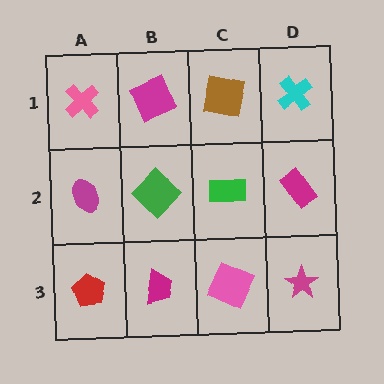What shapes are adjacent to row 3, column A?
A magenta ellipse (row 2, column A), a magenta trapezoid (row 3, column B).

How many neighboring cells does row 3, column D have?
2.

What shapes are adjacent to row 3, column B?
A green diamond (row 2, column B), a red pentagon (row 3, column A), a pink square (row 3, column C).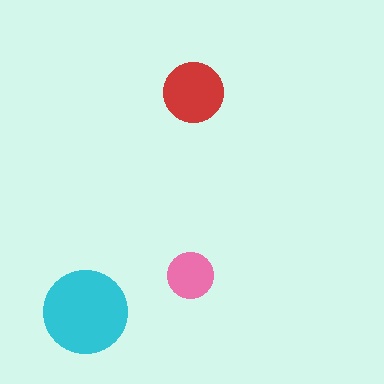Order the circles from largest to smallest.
the cyan one, the red one, the pink one.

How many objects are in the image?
There are 3 objects in the image.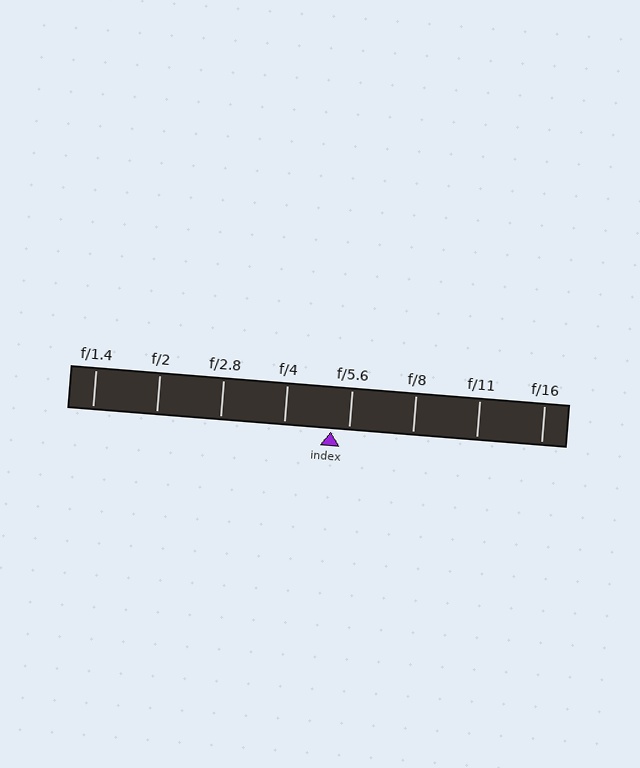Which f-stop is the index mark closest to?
The index mark is closest to f/5.6.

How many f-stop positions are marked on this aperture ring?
There are 8 f-stop positions marked.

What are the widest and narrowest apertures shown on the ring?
The widest aperture shown is f/1.4 and the narrowest is f/16.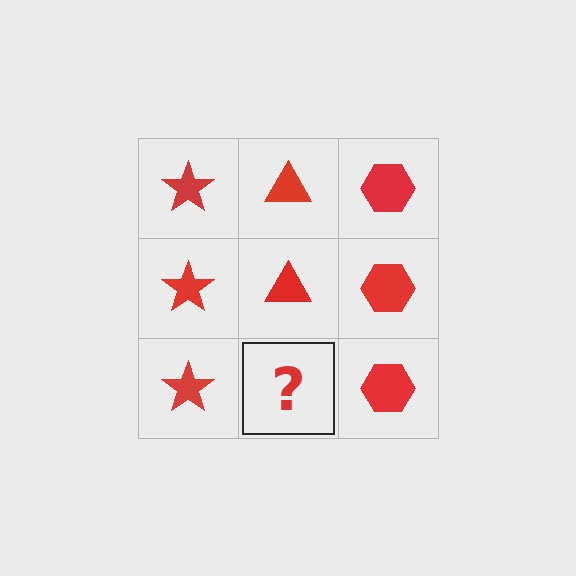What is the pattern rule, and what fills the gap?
The rule is that each column has a consistent shape. The gap should be filled with a red triangle.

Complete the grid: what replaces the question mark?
The question mark should be replaced with a red triangle.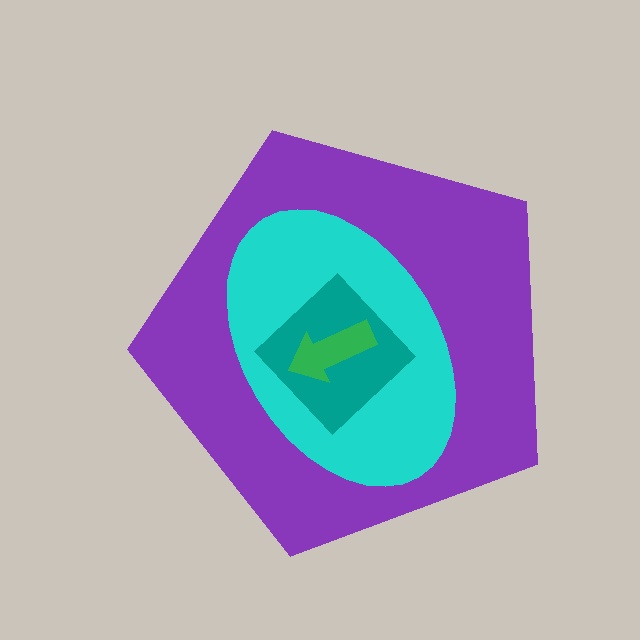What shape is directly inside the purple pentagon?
The cyan ellipse.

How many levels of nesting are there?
4.